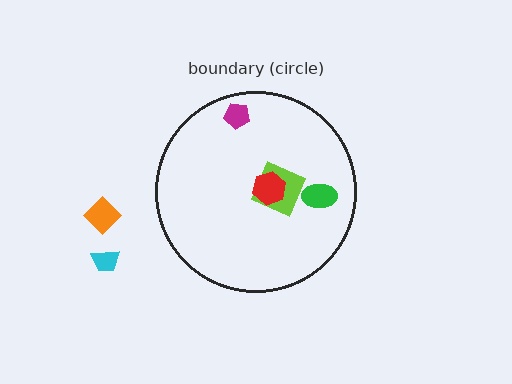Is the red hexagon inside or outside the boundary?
Inside.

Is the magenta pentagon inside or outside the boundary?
Inside.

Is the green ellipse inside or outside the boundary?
Inside.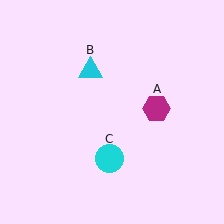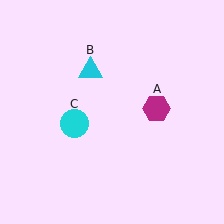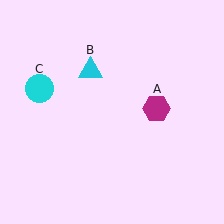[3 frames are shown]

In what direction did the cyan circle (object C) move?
The cyan circle (object C) moved up and to the left.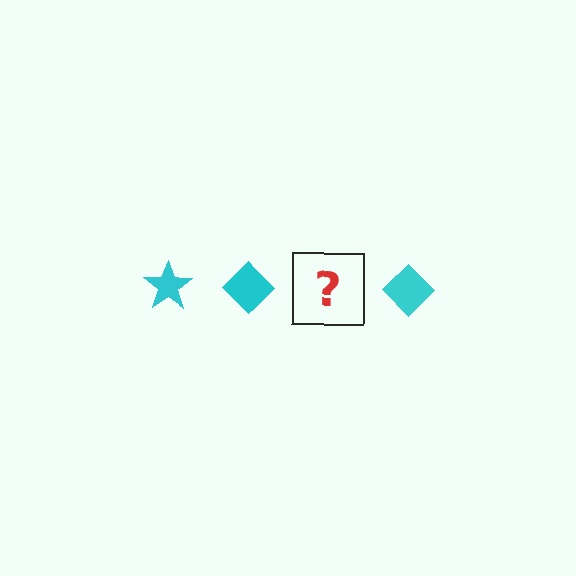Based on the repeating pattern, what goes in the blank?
The blank should be a cyan star.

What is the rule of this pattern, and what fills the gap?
The rule is that the pattern cycles through star, diamond shapes in cyan. The gap should be filled with a cyan star.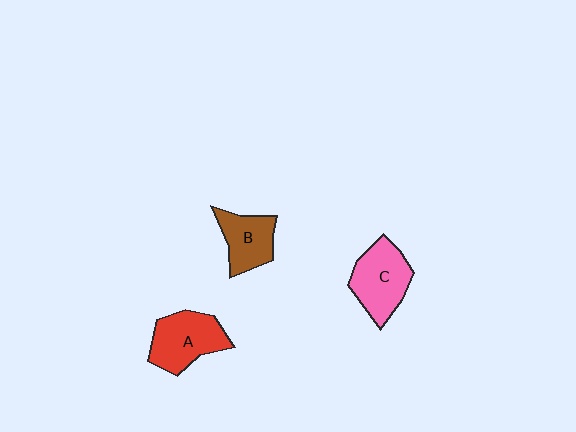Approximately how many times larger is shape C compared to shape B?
Approximately 1.3 times.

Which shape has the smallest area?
Shape B (brown).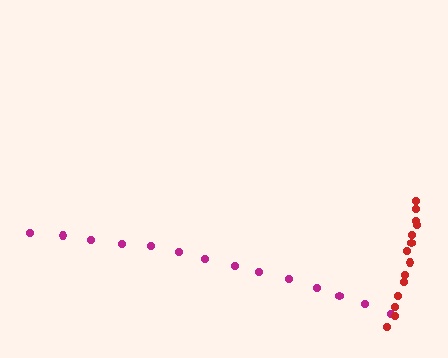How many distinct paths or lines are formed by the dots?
There are 2 distinct paths.